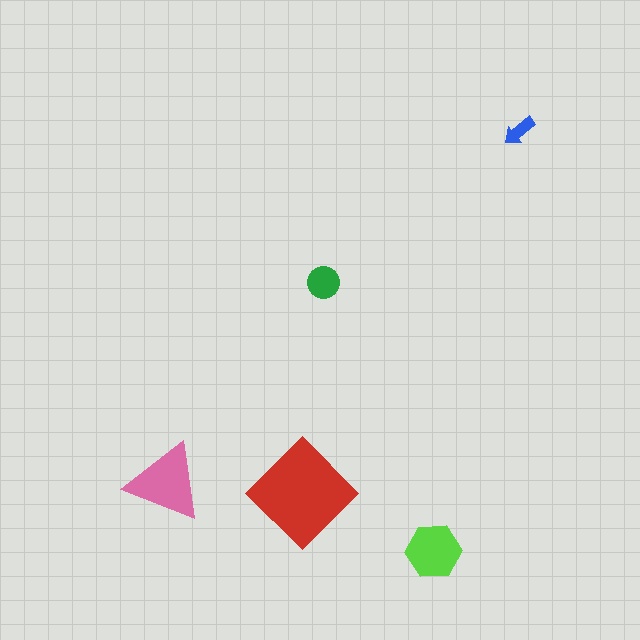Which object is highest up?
The blue arrow is topmost.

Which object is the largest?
The red diamond.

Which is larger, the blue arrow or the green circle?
The green circle.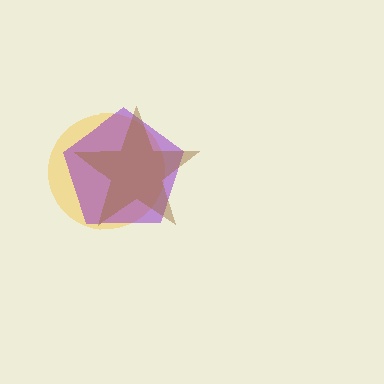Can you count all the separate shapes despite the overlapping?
Yes, there are 3 separate shapes.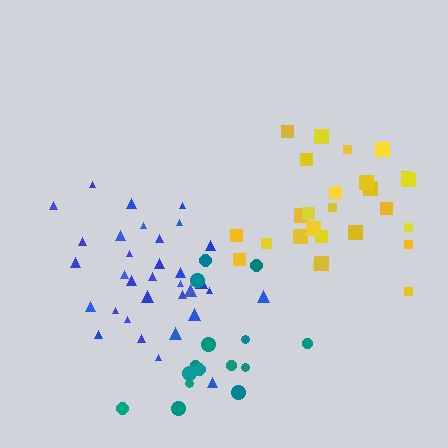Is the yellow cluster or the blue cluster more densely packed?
Yellow.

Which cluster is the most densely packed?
Yellow.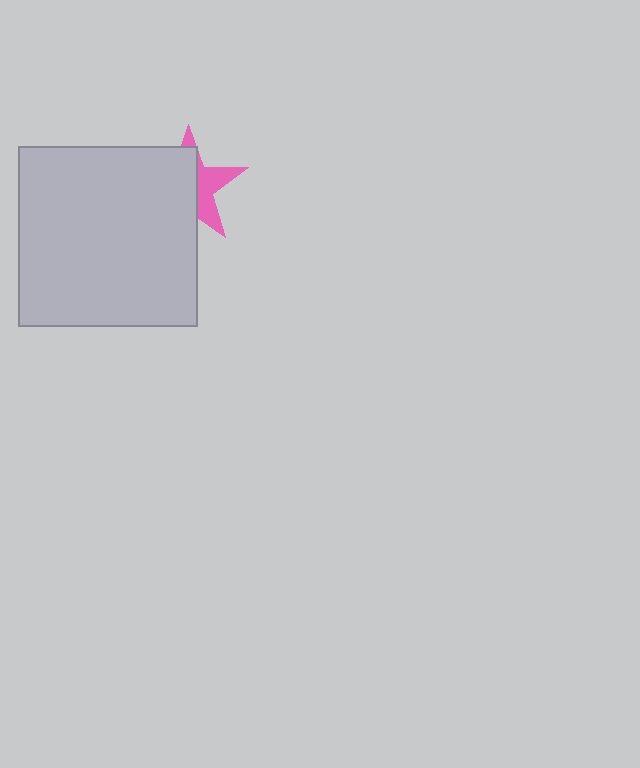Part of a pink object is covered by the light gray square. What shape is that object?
It is a star.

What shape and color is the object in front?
The object in front is a light gray square.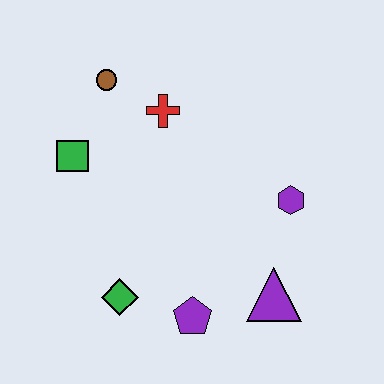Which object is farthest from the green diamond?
The brown circle is farthest from the green diamond.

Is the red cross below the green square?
No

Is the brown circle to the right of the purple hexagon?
No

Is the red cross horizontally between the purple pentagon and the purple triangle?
No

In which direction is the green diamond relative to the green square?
The green diamond is below the green square.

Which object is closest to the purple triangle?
The purple pentagon is closest to the purple triangle.